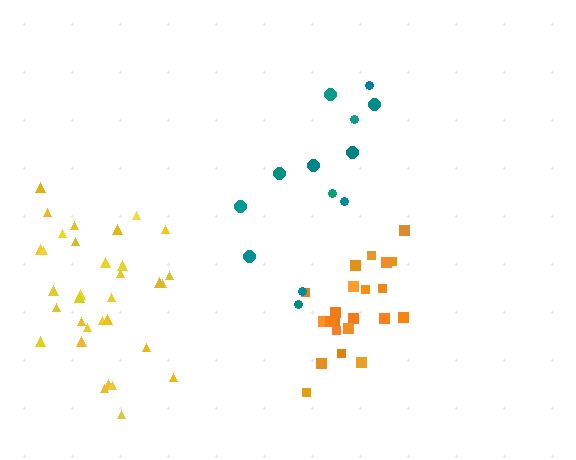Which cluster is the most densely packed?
Orange.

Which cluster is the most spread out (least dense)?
Teal.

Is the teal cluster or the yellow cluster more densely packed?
Yellow.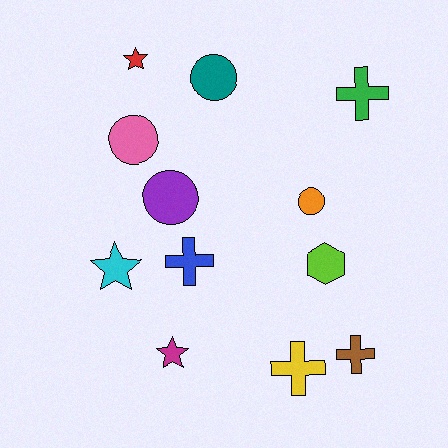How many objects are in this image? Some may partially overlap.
There are 12 objects.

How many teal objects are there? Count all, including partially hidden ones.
There is 1 teal object.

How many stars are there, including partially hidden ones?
There are 3 stars.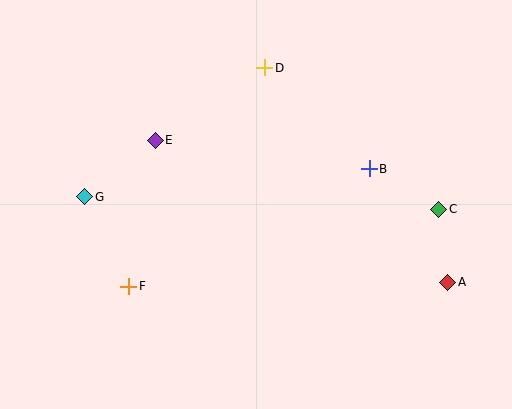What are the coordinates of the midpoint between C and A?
The midpoint between C and A is at (443, 246).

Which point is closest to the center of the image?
Point B at (369, 169) is closest to the center.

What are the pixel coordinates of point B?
Point B is at (369, 169).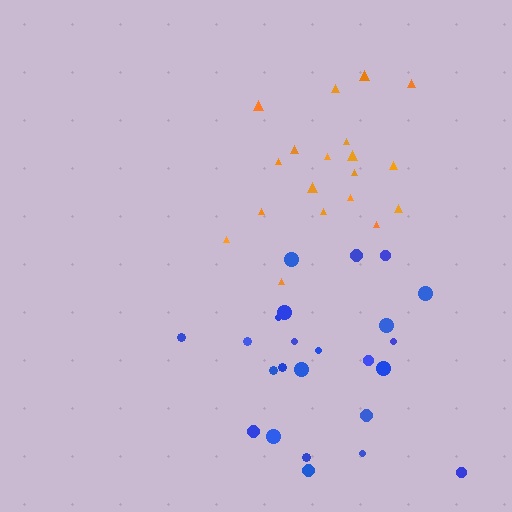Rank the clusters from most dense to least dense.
orange, blue.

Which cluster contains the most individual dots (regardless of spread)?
Blue (24).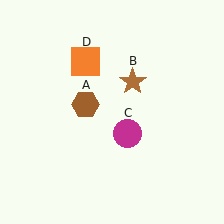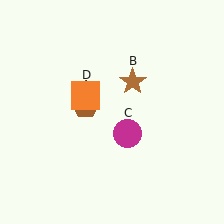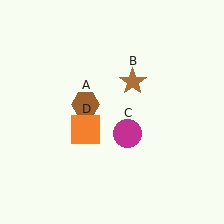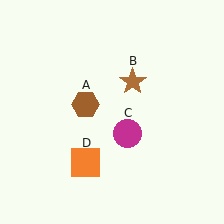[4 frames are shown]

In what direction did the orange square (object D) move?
The orange square (object D) moved down.